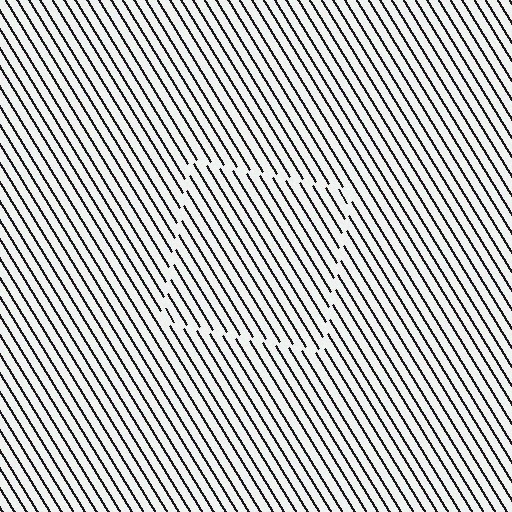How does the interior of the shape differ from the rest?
The interior of the shape contains the same grating, shifted by half a period — the contour is defined by the phase discontinuity where line-ends from the inner and outer gratings abut.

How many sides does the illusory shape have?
4 sides — the line-ends trace a square.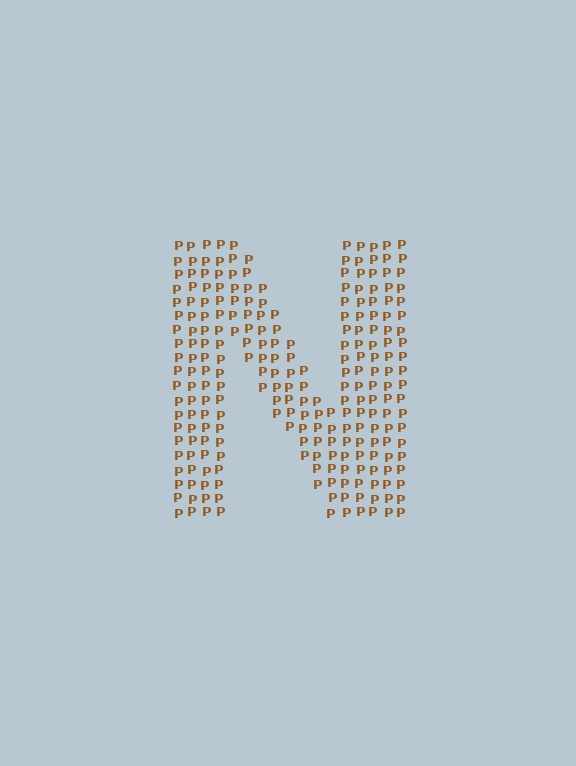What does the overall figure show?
The overall figure shows the letter N.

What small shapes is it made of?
It is made of small letter P's.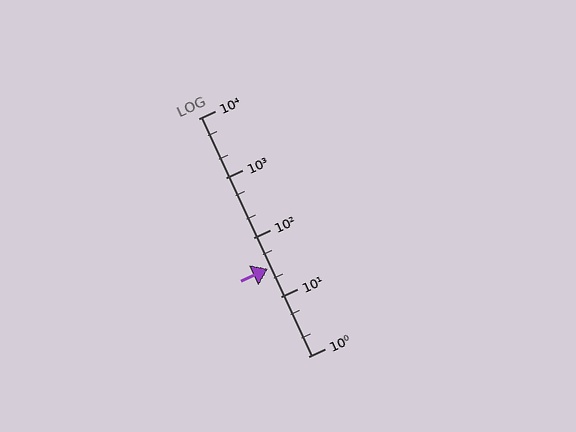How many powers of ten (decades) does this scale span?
The scale spans 4 decades, from 1 to 10000.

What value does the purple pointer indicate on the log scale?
The pointer indicates approximately 30.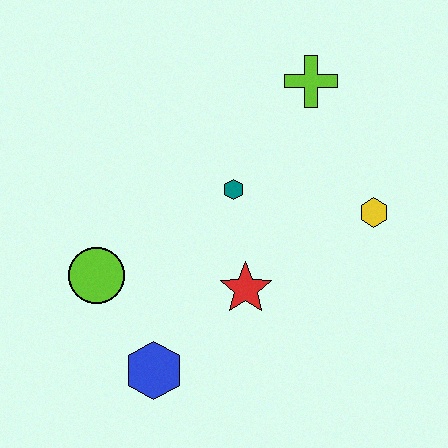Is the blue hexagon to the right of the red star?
No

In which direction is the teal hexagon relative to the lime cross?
The teal hexagon is below the lime cross.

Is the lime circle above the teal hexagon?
No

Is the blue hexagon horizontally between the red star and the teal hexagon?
No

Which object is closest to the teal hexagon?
The red star is closest to the teal hexagon.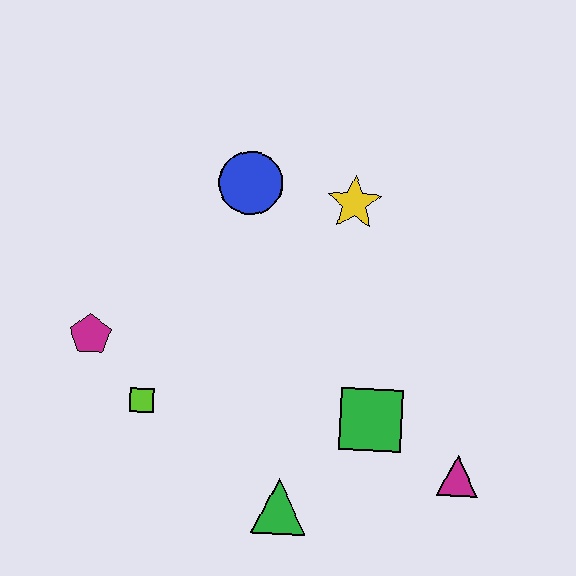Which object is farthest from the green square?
The magenta pentagon is farthest from the green square.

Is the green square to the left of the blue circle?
No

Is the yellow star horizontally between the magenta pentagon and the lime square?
No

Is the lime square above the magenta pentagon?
No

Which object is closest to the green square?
The magenta triangle is closest to the green square.